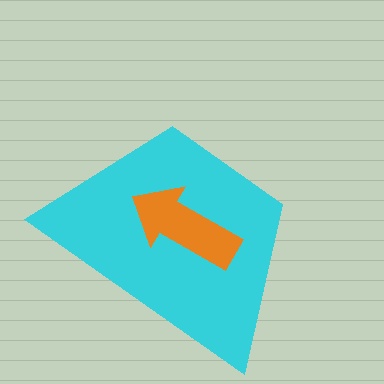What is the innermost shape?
The orange arrow.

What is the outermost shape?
The cyan trapezoid.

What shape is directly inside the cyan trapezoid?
The orange arrow.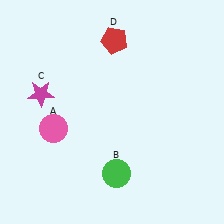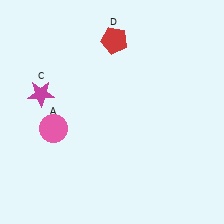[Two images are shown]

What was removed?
The green circle (B) was removed in Image 2.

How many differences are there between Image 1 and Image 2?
There is 1 difference between the two images.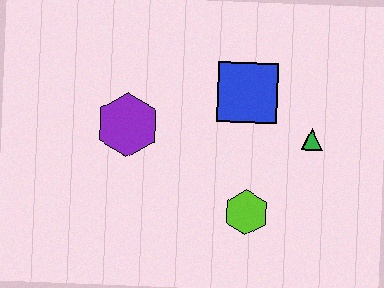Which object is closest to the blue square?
The green triangle is closest to the blue square.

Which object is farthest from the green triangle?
The purple hexagon is farthest from the green triangle.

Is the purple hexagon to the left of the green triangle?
Yes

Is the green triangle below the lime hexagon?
No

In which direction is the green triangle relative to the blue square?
The green triangle is to the right of the blue square.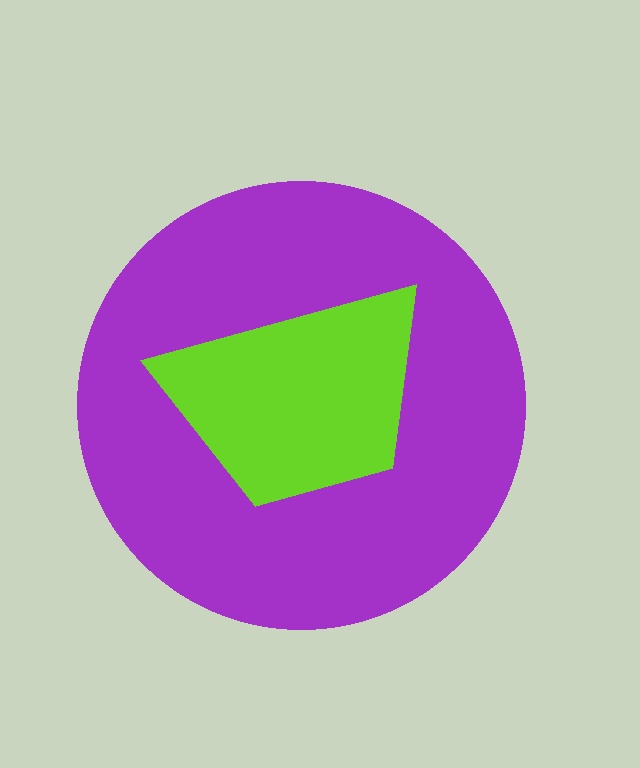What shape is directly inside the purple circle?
The lime trapezoid.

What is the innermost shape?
The lime trapezoid.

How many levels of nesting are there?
2.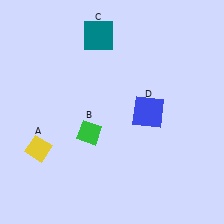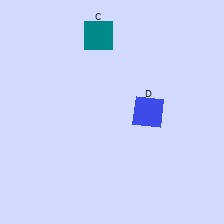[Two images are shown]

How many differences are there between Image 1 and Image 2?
There are 2 differences between the two images.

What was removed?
The yellow diamond (A), the green diamond (B) were removed in Image 2.